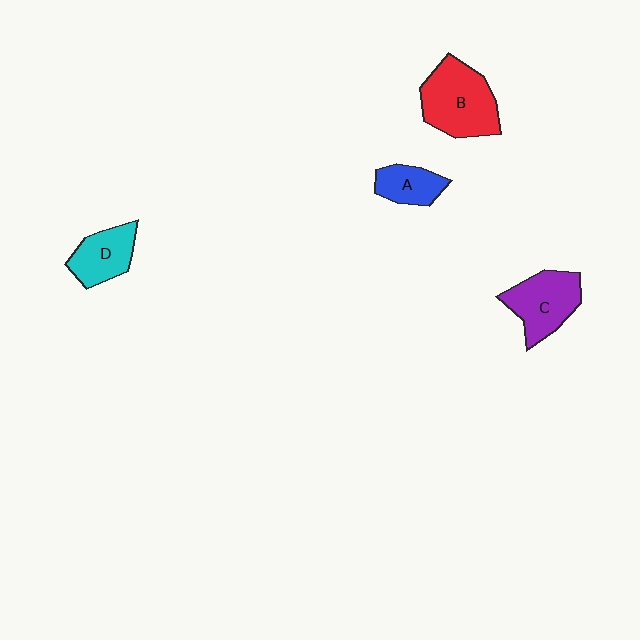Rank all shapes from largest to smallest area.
From largest to smallest: B (red), C (purple), D (cyan), A (blue).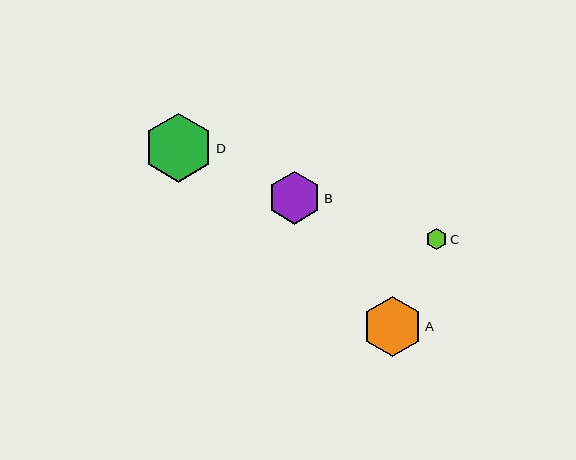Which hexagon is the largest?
Hexagon D is the largest with a size of approximately 69 pixels.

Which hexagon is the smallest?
Hexagon C is the smallest with a size of approximately 21 pixels.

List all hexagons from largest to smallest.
From largest to smallest: D, A, B, C.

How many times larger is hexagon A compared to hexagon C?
Hexagon A is approximately 2.9 times the size of hexagon C.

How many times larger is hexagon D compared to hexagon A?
Hexagon D is approximately 1.1 times the size of hexagon A.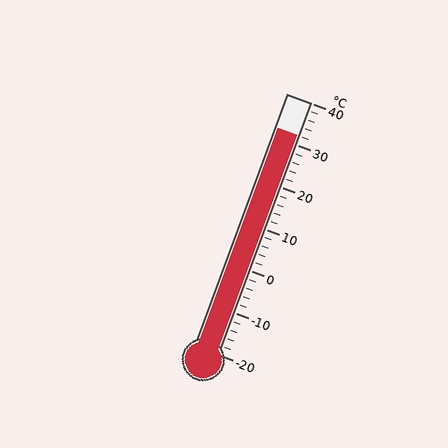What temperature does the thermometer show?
The thermometer shows approximately 32°C.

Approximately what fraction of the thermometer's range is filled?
The thermometer is filled to approximately 85% of its range.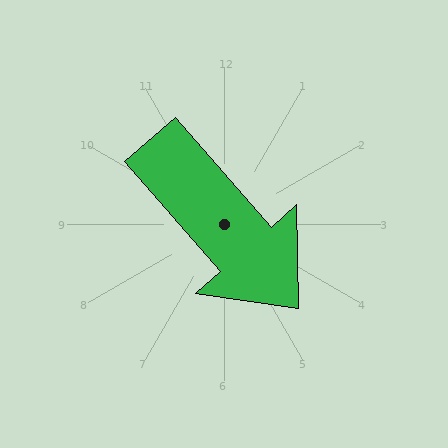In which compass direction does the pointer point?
Southeast.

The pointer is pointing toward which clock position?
Roughly 5 o'clock.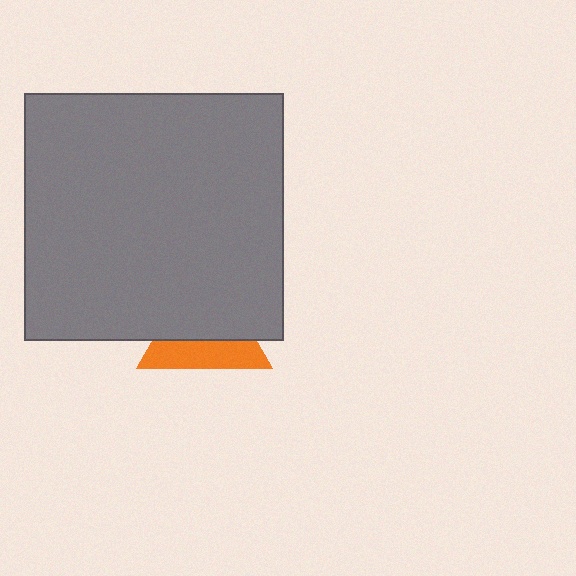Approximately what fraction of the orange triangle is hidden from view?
Roughly 59% of the orange triangle is hidden behind the gray rectangle.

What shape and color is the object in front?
The object in front is a gray rectangle.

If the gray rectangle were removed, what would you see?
You would see the complete orange triangle.